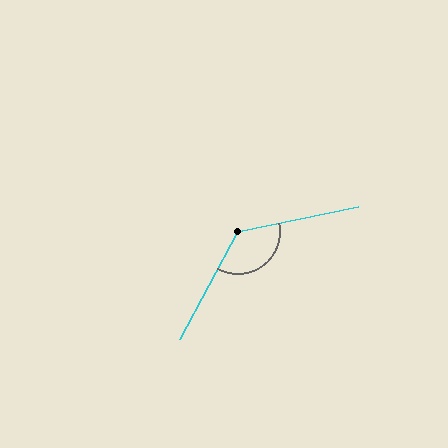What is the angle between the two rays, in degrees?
Approximately 130 degrees.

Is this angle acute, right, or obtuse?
It is obtuse.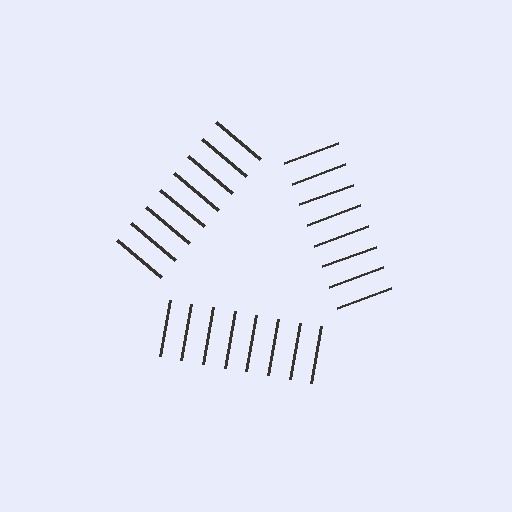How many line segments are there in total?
24 — 8 along each of the 3 edges.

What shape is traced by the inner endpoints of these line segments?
An illusory triangle — the line segments terminate on its edges but no continuous stroke is drawn.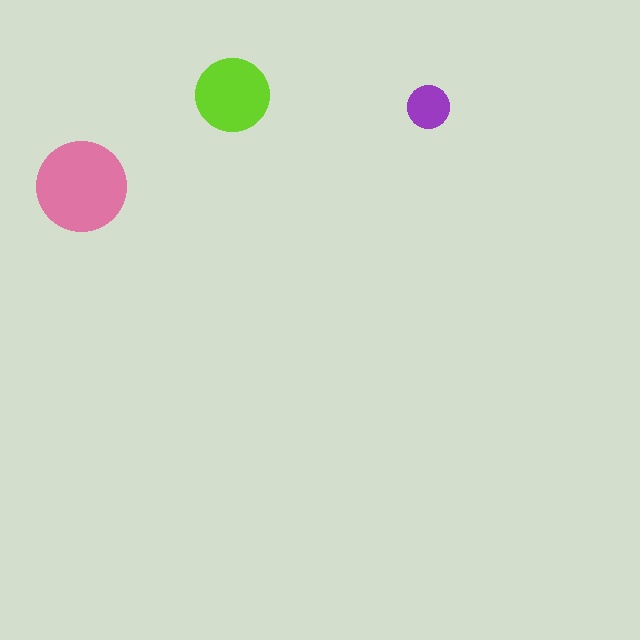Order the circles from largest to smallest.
the pink one, the lime one, the purple one.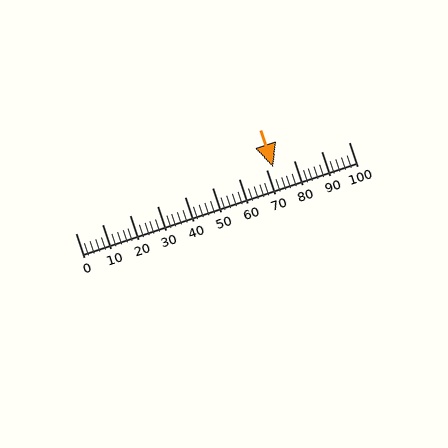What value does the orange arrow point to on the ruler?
The orange arrow points to approximately 72.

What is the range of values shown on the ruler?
The ruler shows values from 0 to 100.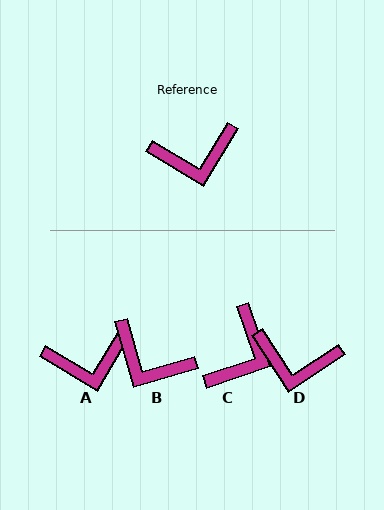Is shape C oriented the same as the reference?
No, it is off by about 50 degrees.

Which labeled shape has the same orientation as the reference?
A.